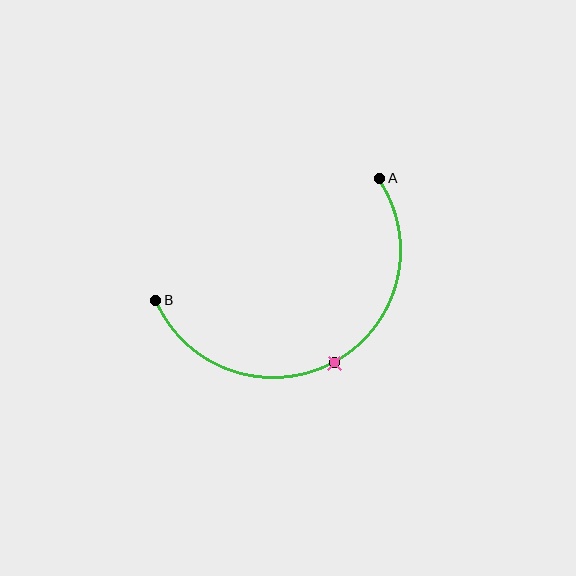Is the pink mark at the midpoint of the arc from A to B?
Yes. The pink mark lies on the arc at equal arc-length from both A and B — it is the arc midpoint.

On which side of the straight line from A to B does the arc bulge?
The arc bulges below the straight line connecting A and B.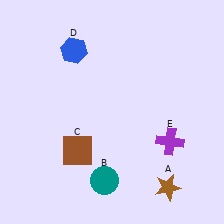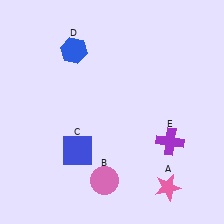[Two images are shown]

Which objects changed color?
A changed from brown to pink. B changed from teal to pink. C changed from brown to blue.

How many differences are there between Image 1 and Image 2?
There are 3 differences between the two images.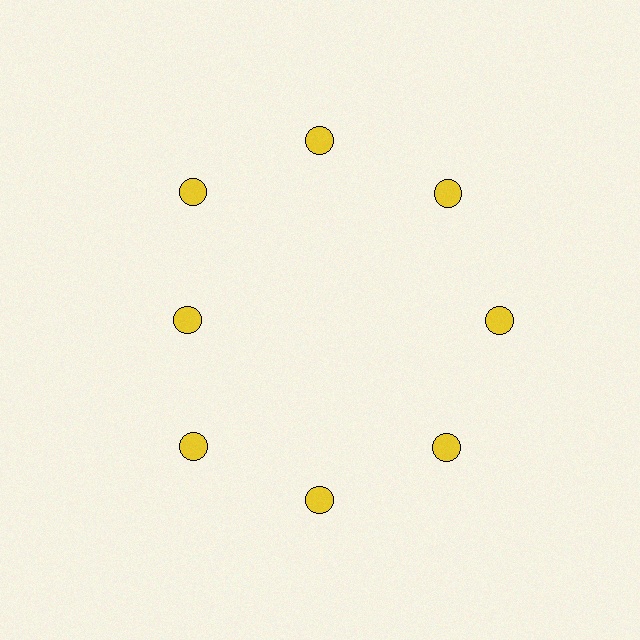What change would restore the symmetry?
The symmetry would be restored by moving it outward, back onto the ring so that all 8 circles sit at equal angles and equal distance from the center.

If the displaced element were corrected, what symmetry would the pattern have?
It would have 8-fold rotational symmetry — the pattern would map onto itself every 45 degrees.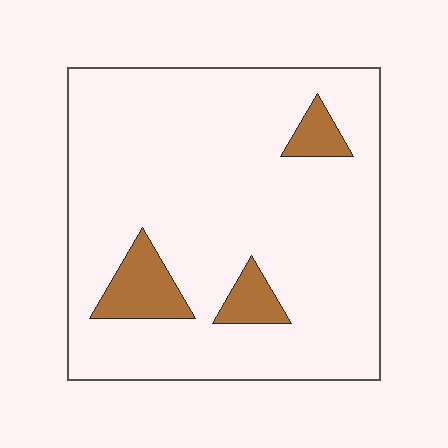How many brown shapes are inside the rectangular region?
3.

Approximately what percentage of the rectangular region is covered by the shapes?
Approximately 10%.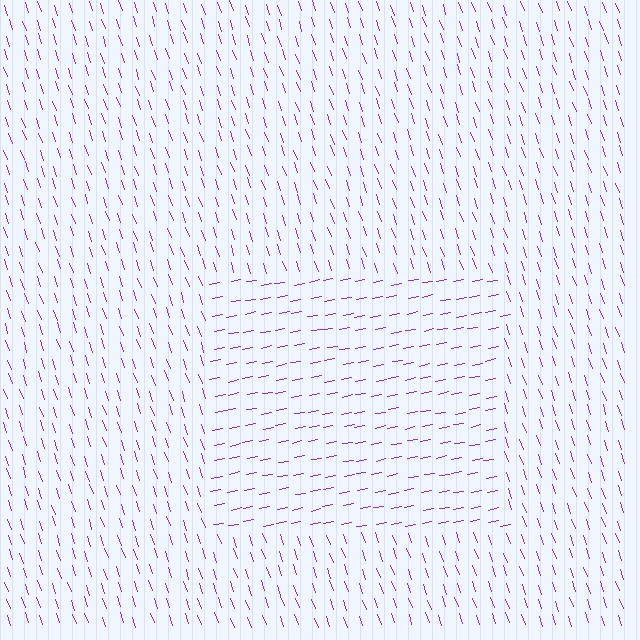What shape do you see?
I see a rectangle.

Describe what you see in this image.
The image is filled with small purple line segments. A rectangle region in the image has lines oriented differently from the surrounding lines, creating a visible texture boundary.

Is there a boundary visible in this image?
Yes, there is a texture boundary formed by a change in line orientation.